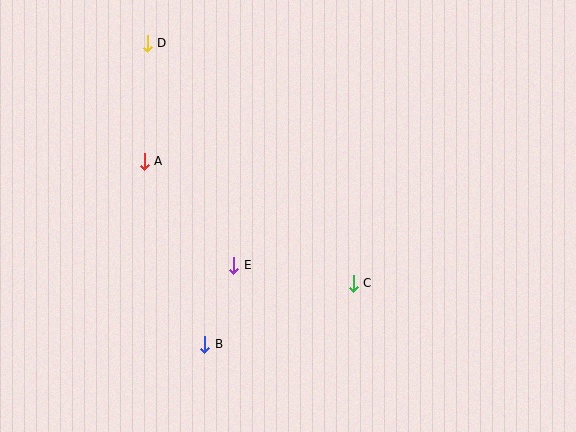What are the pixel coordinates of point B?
Point B is at (205, 344).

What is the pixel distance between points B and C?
The distance between B and C is 161 pixels.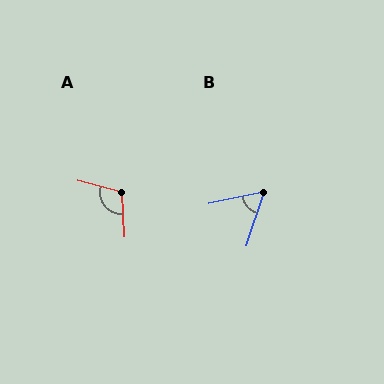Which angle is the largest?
A, at approximately 108 degrees.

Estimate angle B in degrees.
Approximately 60 degrees.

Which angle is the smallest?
B, at approximately 60 degrees.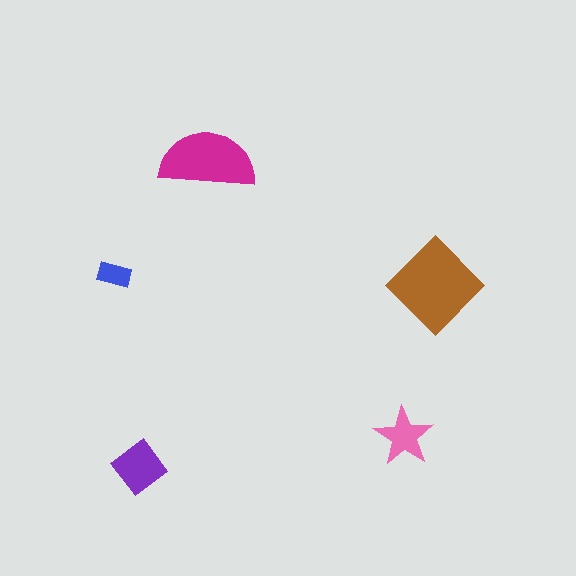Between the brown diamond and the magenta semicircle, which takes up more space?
The brown diamond.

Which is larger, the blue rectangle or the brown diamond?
The brown diamond.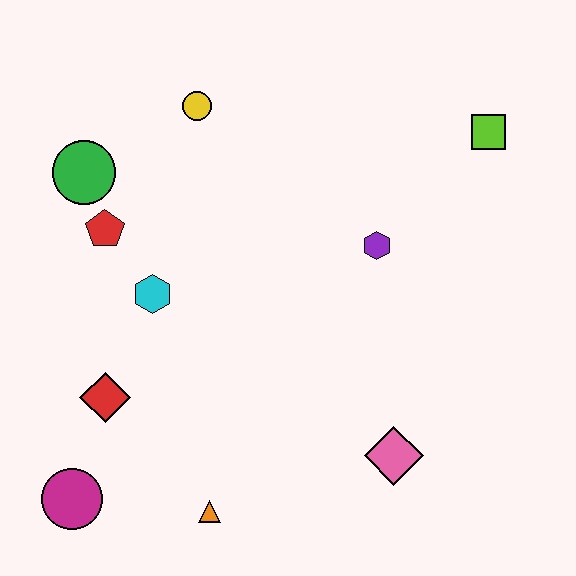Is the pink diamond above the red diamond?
No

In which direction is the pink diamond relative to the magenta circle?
The pink diamond is to the right of the magenta circle.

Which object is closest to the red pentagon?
The green circle is closest to the red pentagon.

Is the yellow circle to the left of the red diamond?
No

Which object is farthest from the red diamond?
The lime square is farthest from the red diamond.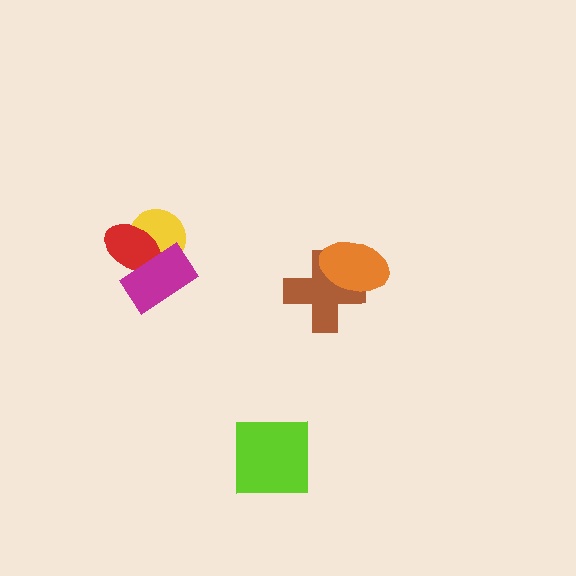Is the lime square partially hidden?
No, no other shape covers it.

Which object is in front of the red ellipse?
The magenta rectangle is in front of the red ellipse.